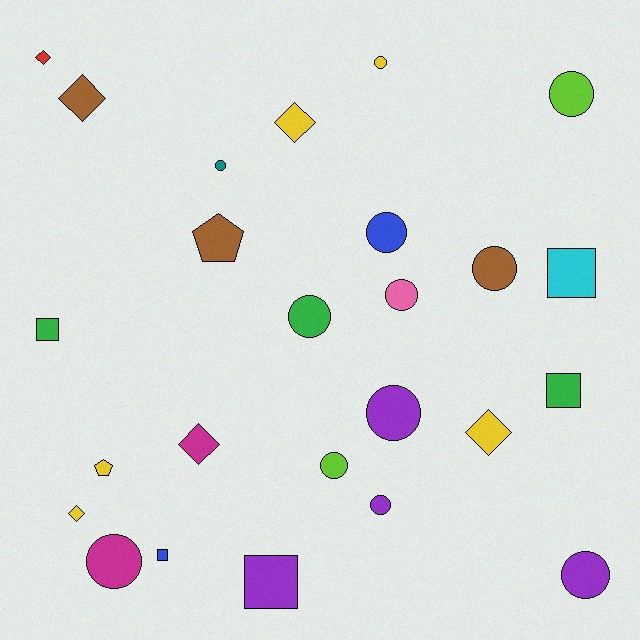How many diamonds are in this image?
There are 6 diamonds.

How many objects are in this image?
There are 25 objects.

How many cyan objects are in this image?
There is 1 cyan object.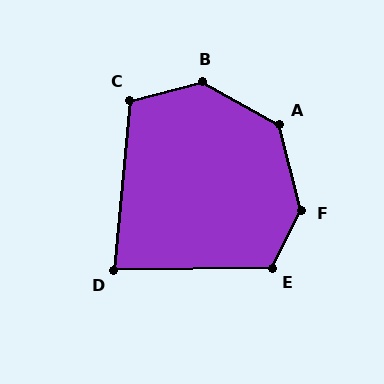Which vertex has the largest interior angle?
F, at approximately 139 degrees.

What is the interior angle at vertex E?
Approximately 117 degrees (obtuse).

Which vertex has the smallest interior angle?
D, at approximately 84 degrees.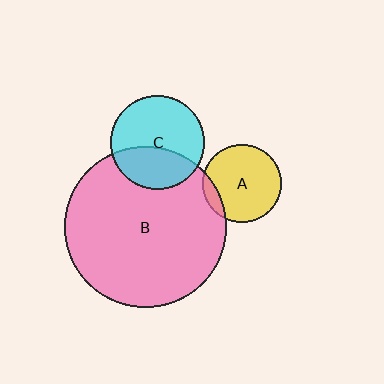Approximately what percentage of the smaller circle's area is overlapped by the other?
Approximately 10%.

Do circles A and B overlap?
Yes.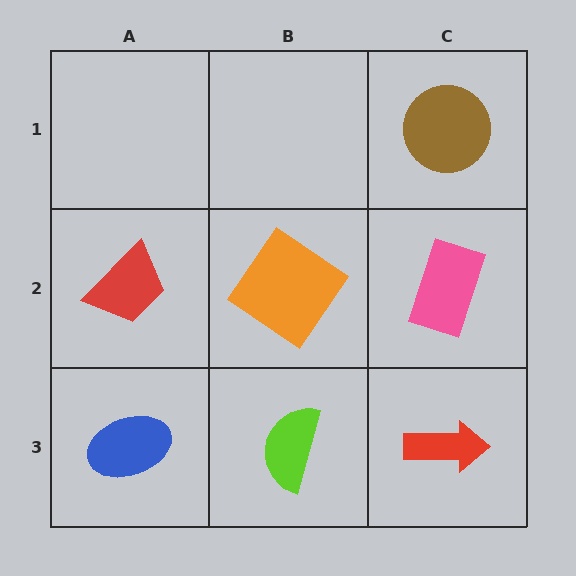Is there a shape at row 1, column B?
No, that cell is empty.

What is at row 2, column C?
A pink rectangle.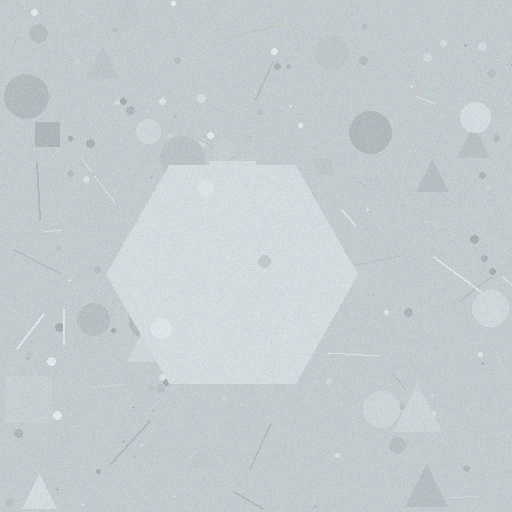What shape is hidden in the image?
A hexagon is hidden in the image.